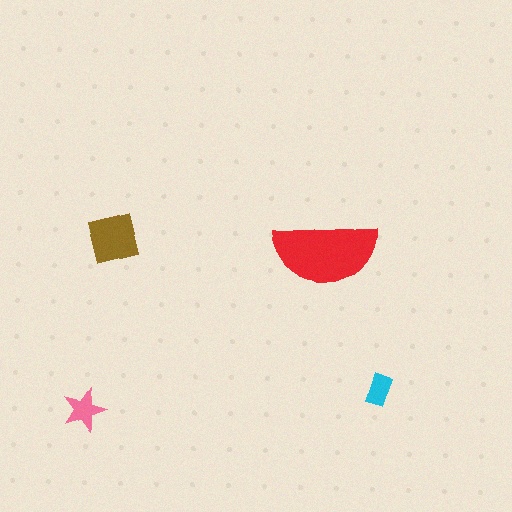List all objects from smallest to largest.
The cyan rectangle, the pink star, the brown square, the red semicircle.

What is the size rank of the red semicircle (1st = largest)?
1st.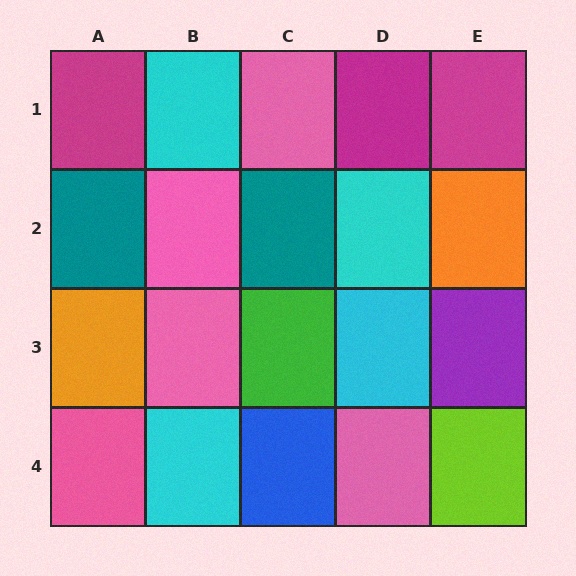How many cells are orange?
2 cells are orange.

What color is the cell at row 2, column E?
Orange.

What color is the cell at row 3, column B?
Pink.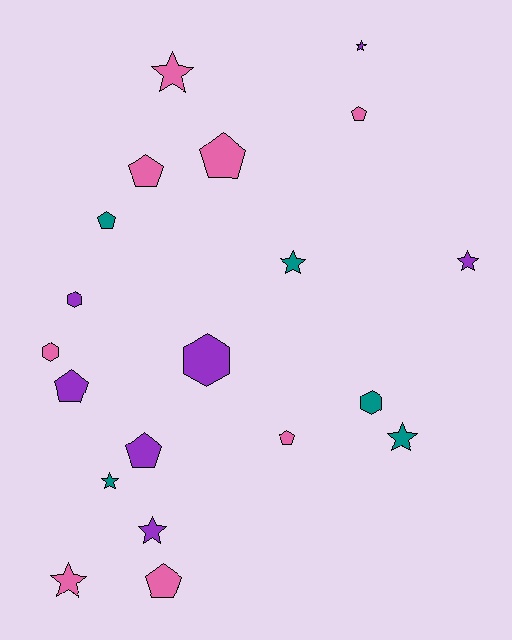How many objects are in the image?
There are 20 objects.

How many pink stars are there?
There are 2 pink stars.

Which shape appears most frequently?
Pentagon, with 8 objects.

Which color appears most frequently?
Pink, with 8 objects.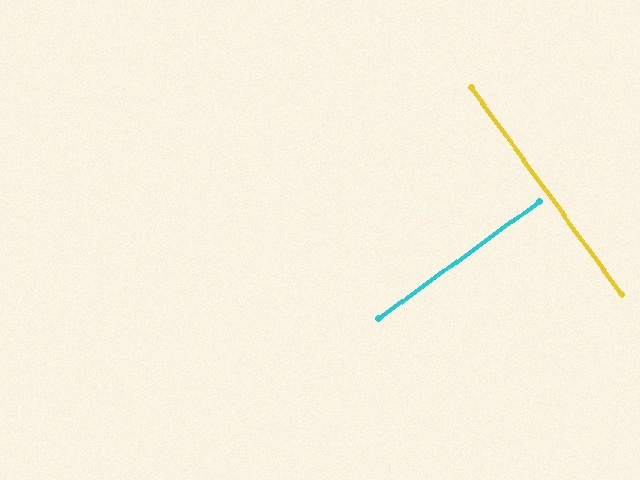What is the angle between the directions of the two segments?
Approximately 90 degrees.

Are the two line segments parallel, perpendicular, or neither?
Perpendicular — they meet at approximately 90°.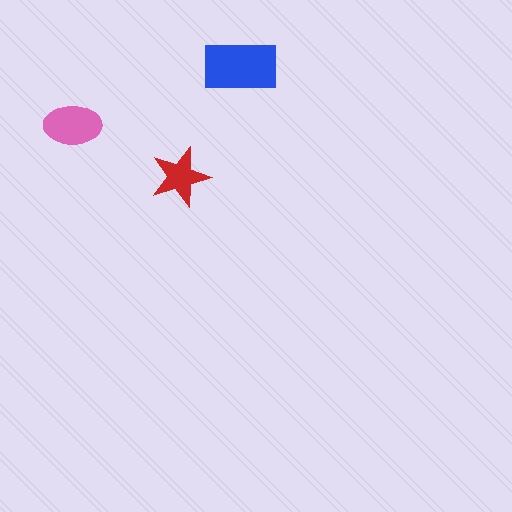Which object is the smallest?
The red star.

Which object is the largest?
The blue rectangle.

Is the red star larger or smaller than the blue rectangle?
Smaller.